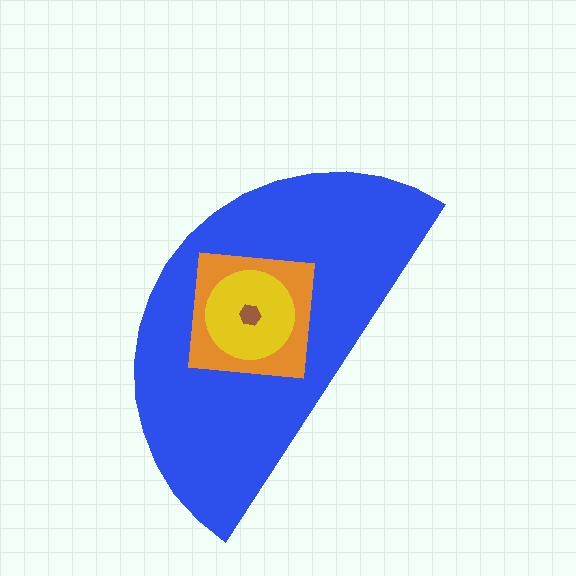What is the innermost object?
The brown hexagon.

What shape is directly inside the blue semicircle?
The orange square.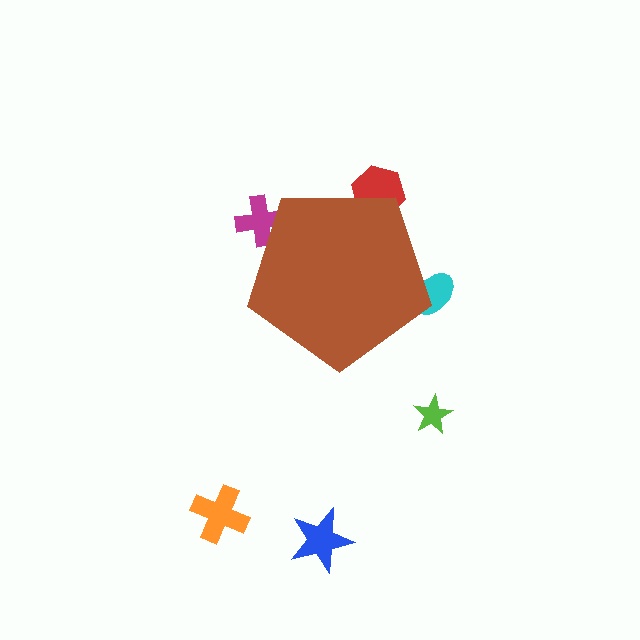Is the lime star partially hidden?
No, the lime star is fully visible.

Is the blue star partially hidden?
No, the blue star is fully visible.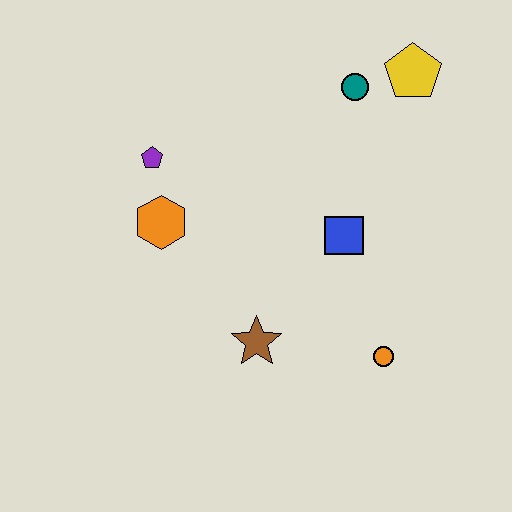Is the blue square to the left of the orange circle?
Yes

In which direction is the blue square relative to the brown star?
The blue square is above the brown star.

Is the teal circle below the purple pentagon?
No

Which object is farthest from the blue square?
The purple pentagon is farthest from the blue square.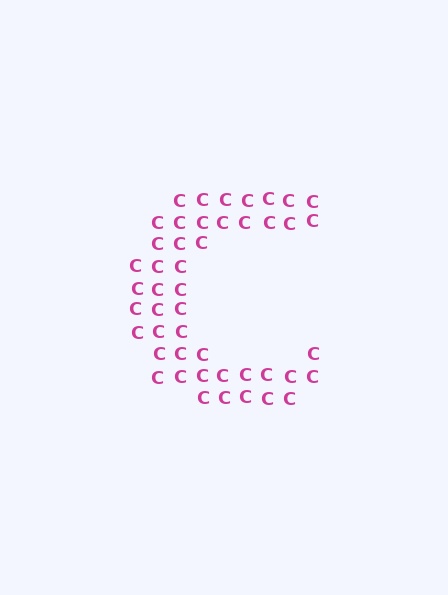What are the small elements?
The small elements are letter C's.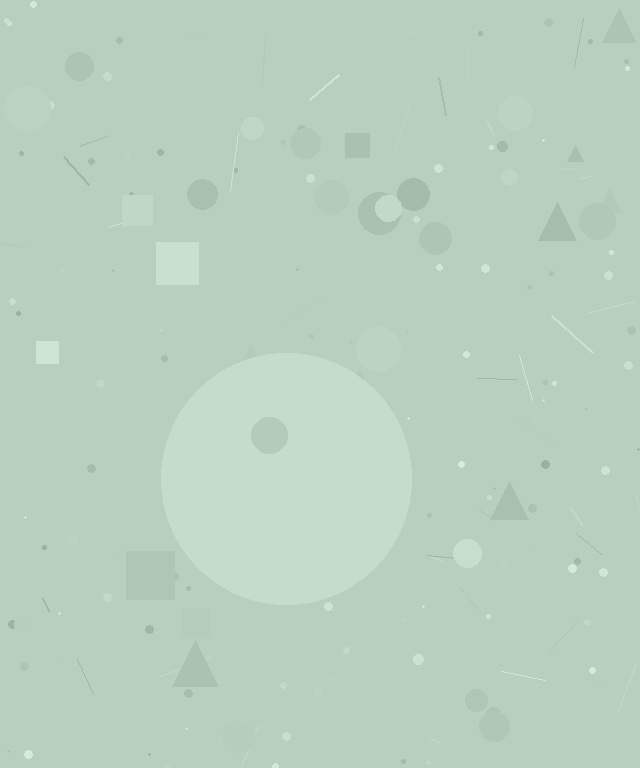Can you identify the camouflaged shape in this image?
The camouflaged shape is a circle.